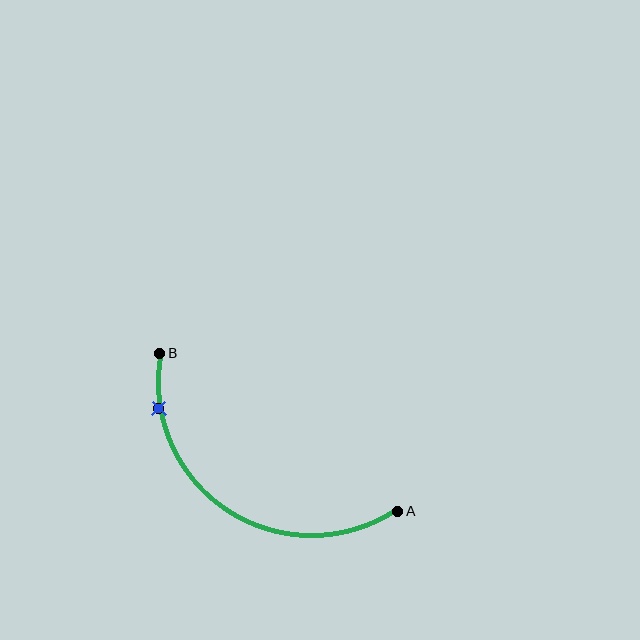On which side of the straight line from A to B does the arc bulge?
The arc bulges below the straight line connecting A and B.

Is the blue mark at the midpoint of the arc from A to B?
No. The blue mark lies on the arc but is closer to endpoint B. The arc midpoint would be at the point on the curve equidistant along the arc from both A and B.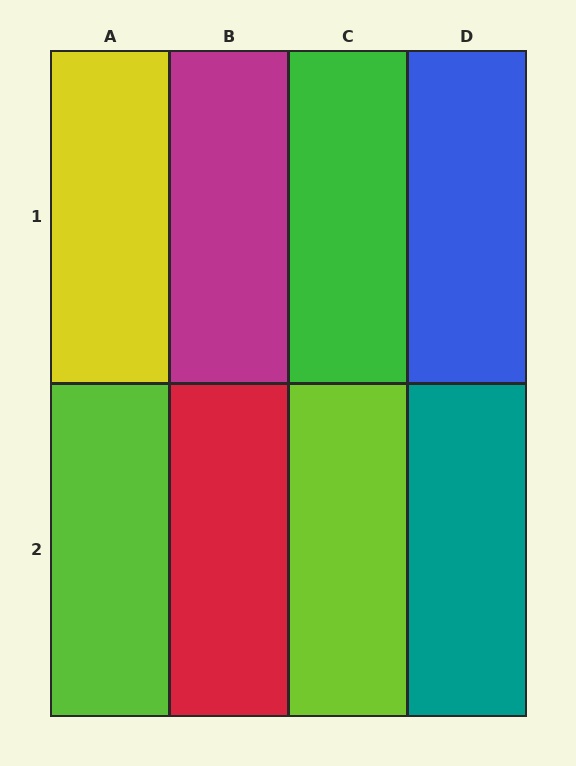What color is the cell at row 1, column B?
Magenta.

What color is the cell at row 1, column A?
Yellow.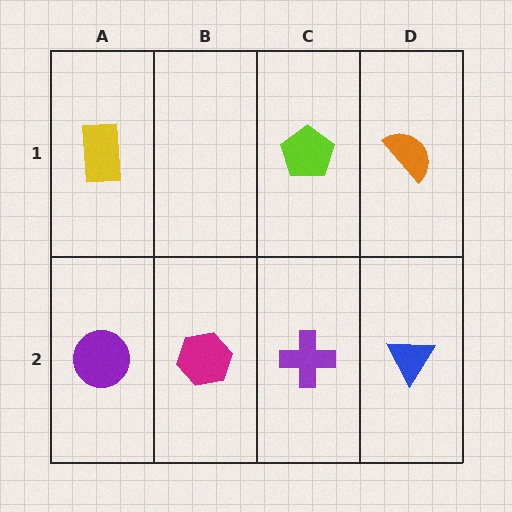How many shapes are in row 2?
4 shapes.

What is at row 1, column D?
An orange semicircle.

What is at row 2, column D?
A blue triangle.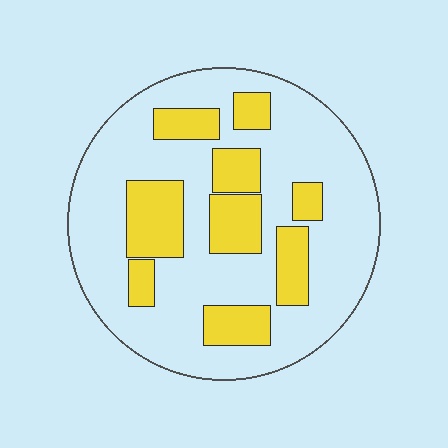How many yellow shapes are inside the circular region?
9.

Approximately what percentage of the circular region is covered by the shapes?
Approximately 30%.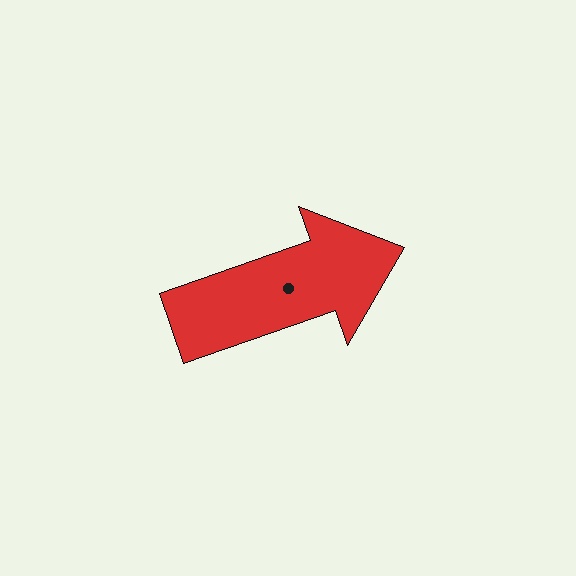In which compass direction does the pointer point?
East.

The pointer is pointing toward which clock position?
Roughly 2 o'clock.